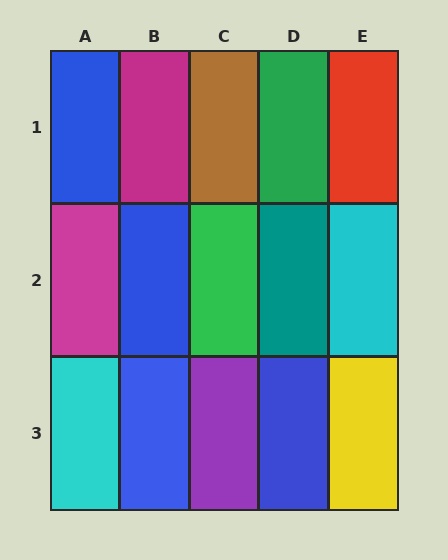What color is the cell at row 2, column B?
Blue.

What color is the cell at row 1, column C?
Brown.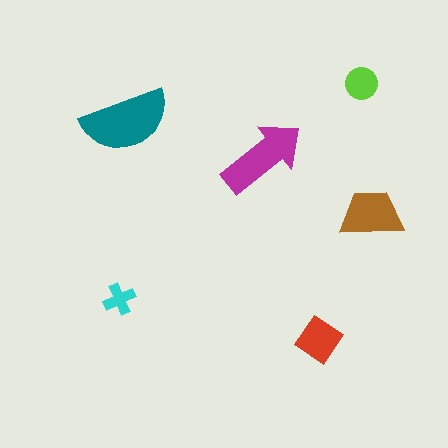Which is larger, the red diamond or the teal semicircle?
The teal semicircle.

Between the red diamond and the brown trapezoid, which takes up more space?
The brown trapezoid.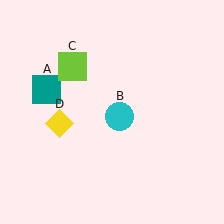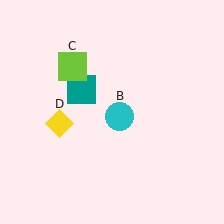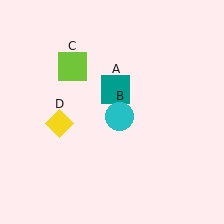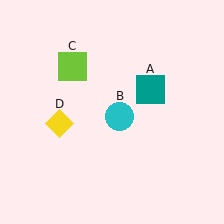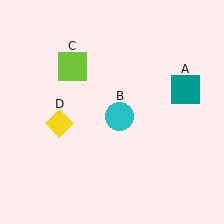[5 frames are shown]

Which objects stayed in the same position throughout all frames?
Cyan circle (object B) and lime square (object C) and yellow diamond (object D) remained stationary.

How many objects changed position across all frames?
1 object changed position: teal square (object A).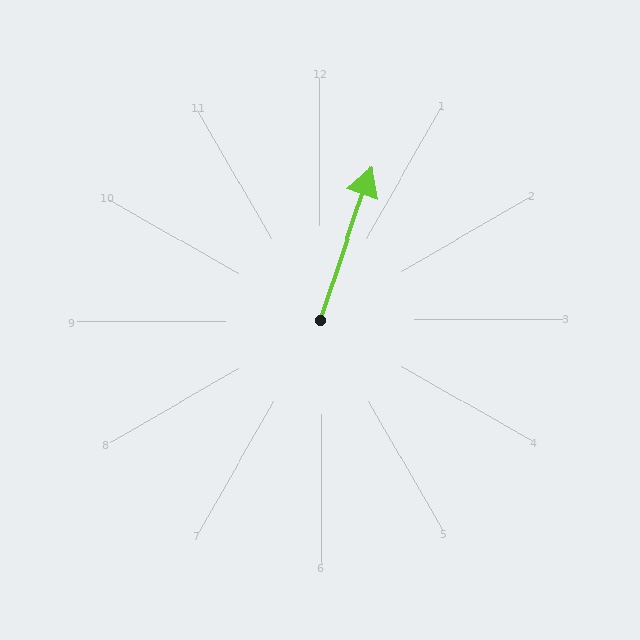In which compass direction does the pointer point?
North.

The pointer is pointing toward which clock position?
Roughly 1 o'clock.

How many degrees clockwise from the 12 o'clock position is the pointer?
Approximately 19 degrees.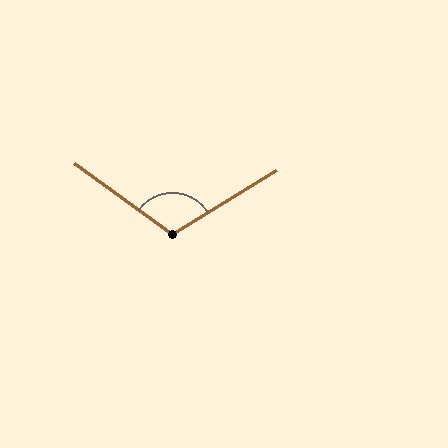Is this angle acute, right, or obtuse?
It is obtuse.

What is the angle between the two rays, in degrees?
Approximately 113 degrees.